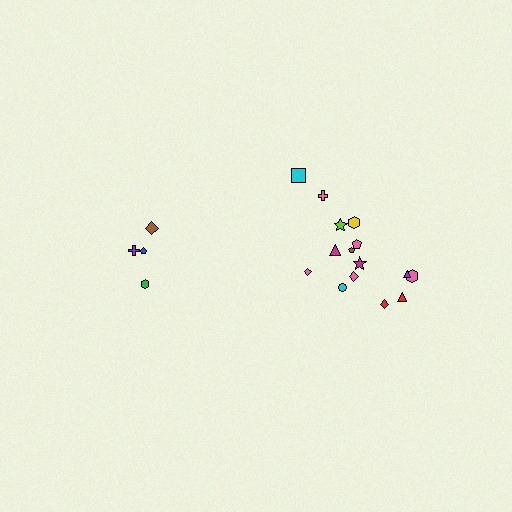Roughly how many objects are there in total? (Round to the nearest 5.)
Roughly 20 objects in total.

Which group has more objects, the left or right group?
The right group.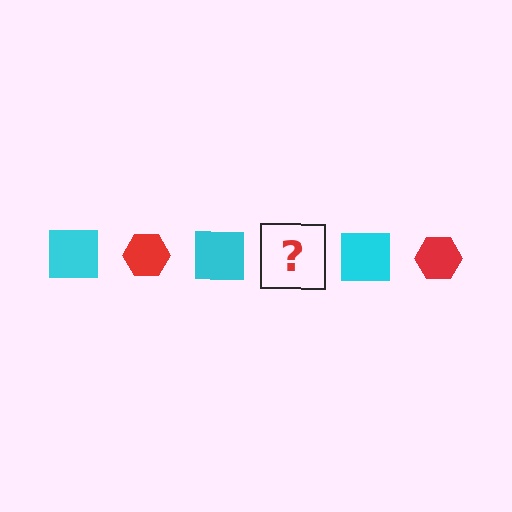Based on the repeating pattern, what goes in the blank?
The blank should be a red hexagon.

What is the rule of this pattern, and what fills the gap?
The rule is that the pattern alternates between cyan square and red hexagon. The gap should be filled with a red hexagon.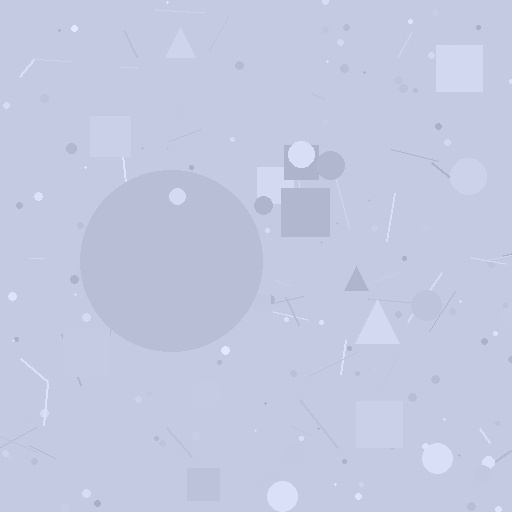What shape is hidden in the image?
A circle is hidden in the image.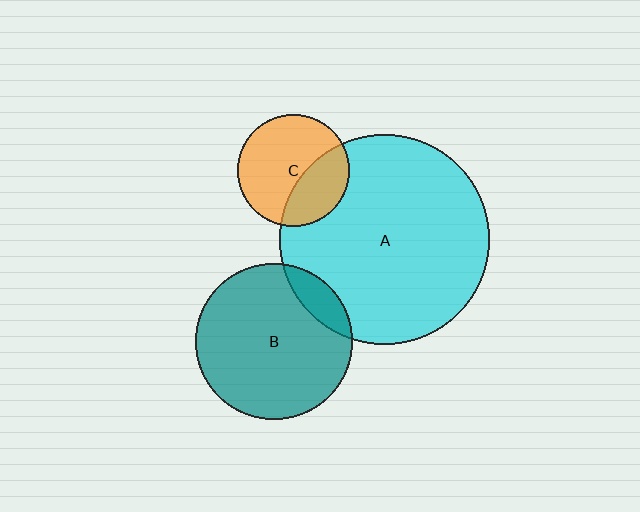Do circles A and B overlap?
Yes.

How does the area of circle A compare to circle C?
Approximately 3.5 times.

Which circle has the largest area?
Circle A (cyan).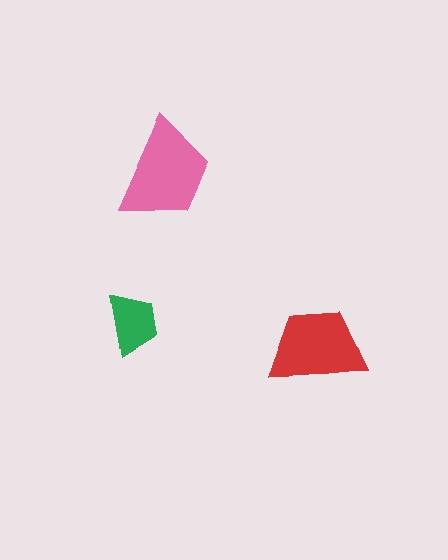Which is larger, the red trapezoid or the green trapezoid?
The red one.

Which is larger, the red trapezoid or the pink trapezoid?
The pink one.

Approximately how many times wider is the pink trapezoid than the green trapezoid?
About 1.5 times wider.